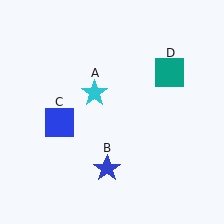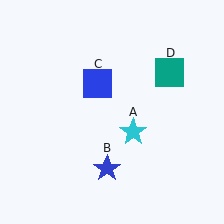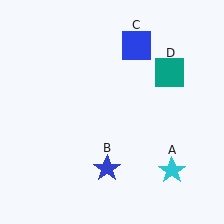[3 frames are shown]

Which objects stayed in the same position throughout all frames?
Blue star (object B) and teal square (object D) remained stationary.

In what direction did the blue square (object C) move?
The blue square (object C) moved up and to the right.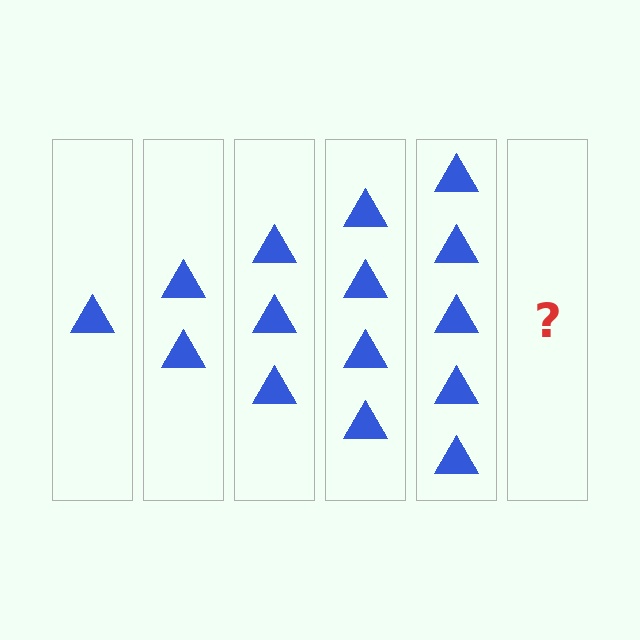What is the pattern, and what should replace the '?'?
The pattern is that each step adds one more triangle. The '?' should be 6 triangles.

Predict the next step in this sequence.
The next step is 6 triangles.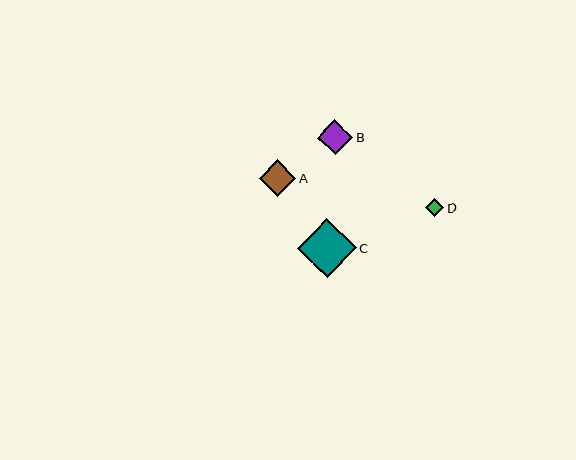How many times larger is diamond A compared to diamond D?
Diamond A is approximately 1.9 times the size of diamond D.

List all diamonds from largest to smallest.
From largest to smallest: C, A, B, D.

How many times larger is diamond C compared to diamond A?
Diamond C is approximately 1.6 times the size of diamond A.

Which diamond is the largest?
Diamond C is the largest with a size of approximately 59 pixels.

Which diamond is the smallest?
Diamond D is the smallest with a size of approximately 19 pixels.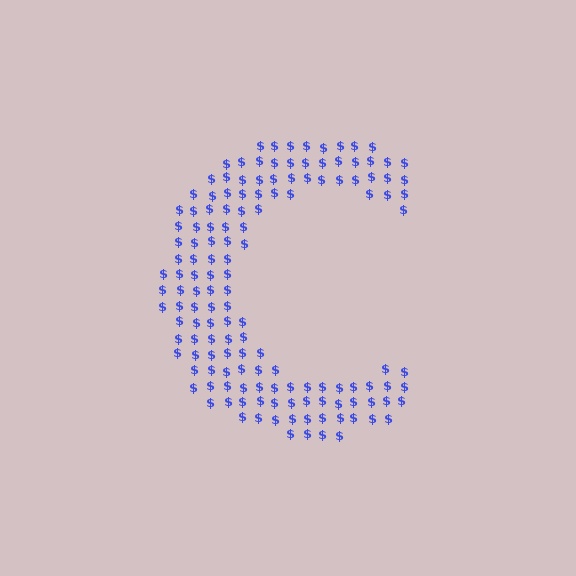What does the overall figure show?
The overall figure shows the letter C.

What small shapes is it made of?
It is made of small dollar signs.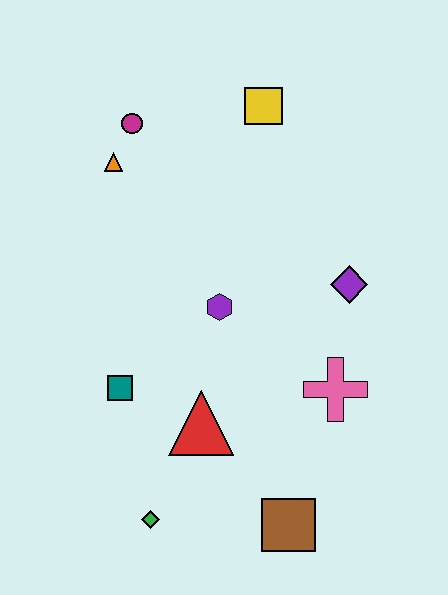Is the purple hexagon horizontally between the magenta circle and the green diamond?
No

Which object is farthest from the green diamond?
The yellow square is farthest from the green diamond.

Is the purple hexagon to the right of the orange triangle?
Yes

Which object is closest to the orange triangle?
The magenta circle is closest to the orange triangle.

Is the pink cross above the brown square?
Yes